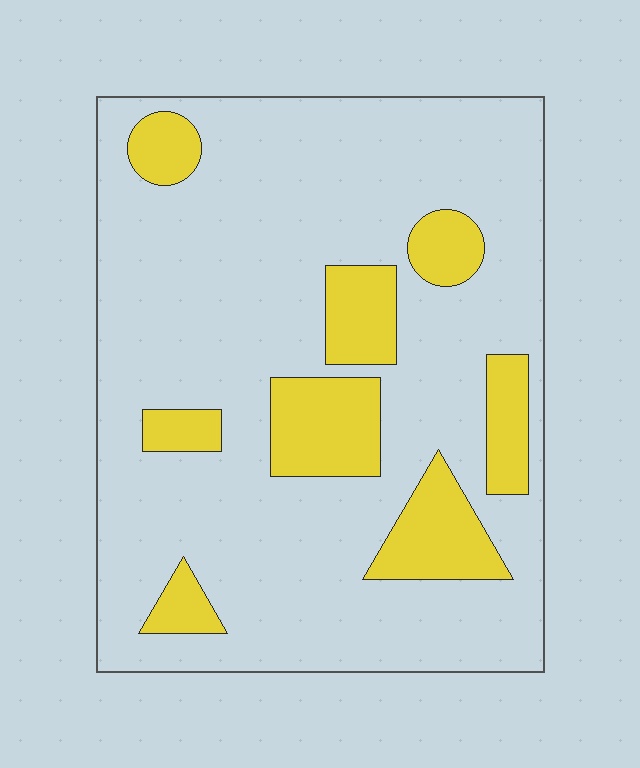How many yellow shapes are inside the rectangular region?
8.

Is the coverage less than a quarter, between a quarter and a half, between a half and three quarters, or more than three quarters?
Less than a quarter.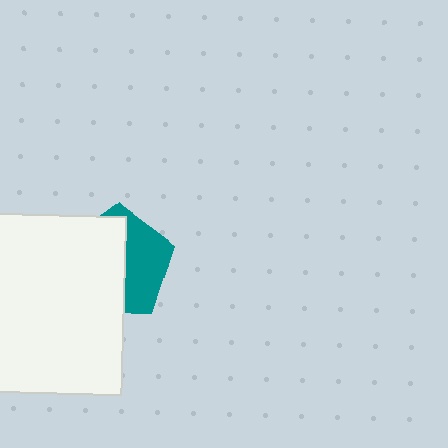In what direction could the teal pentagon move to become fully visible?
The teal pentagon could move right. That would shift it out from behind the white square entirely.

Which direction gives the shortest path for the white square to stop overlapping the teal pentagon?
Moving left gives the shortest separation.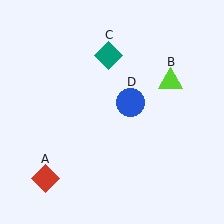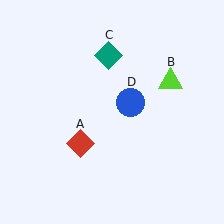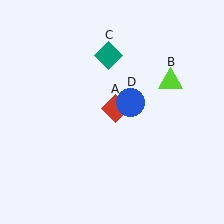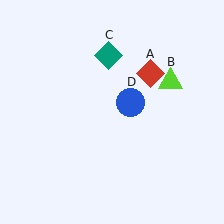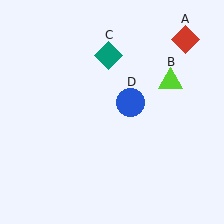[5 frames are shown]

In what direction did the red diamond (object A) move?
The red diamond (object A) moved up and to the right.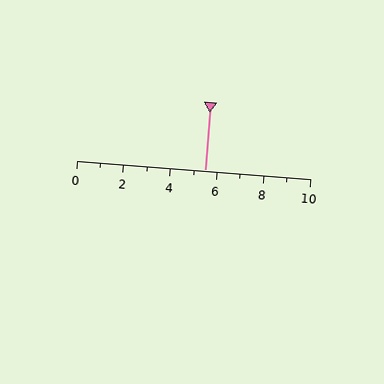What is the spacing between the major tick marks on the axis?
The major ticks are spaced 2 apart.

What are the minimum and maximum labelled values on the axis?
The axis runs from 0 to 10.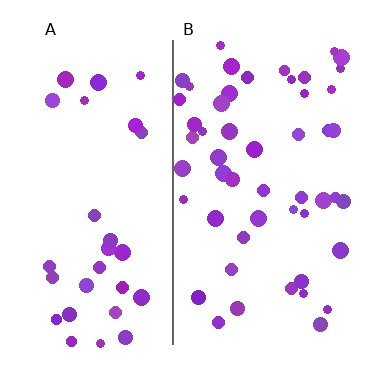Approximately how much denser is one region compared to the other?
Approximately 1.6× — region B over region A.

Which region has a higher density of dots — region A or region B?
B (the right).